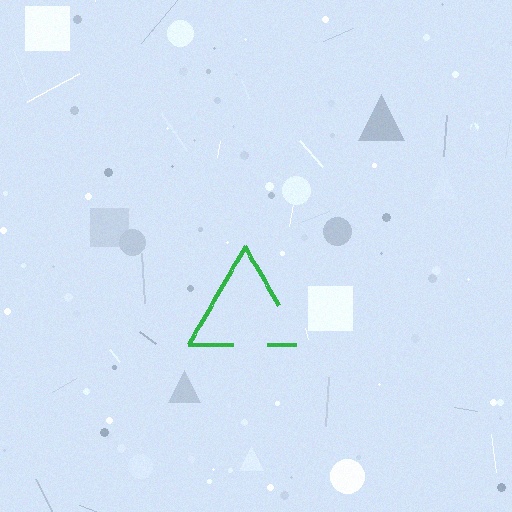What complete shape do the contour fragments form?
The contour fragments form a triangle.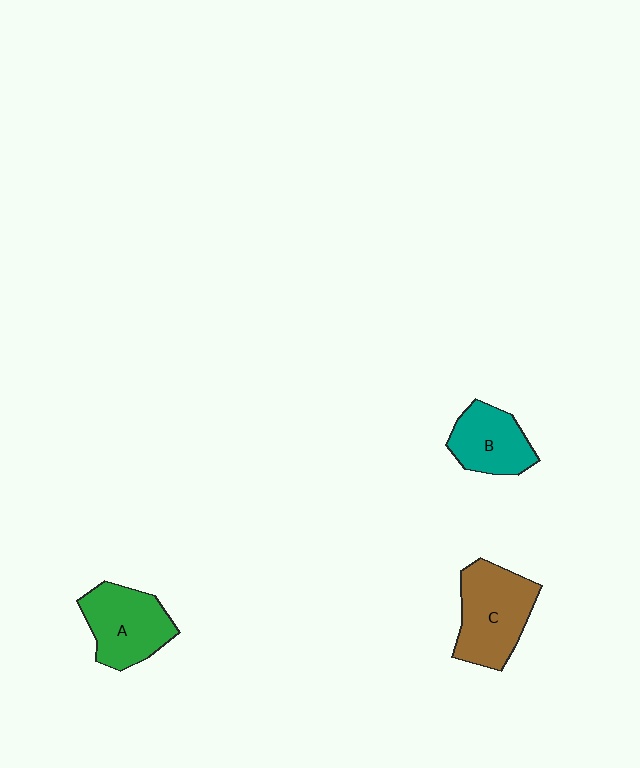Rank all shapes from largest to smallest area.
From largest to smallest: C (brown), A (green), B (teal).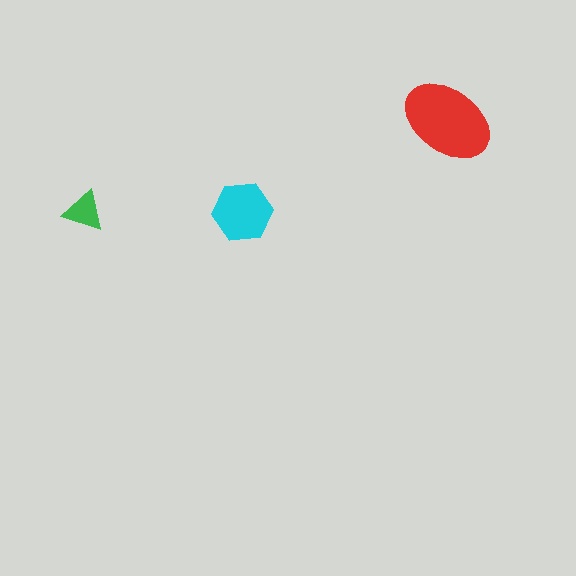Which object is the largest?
The red ellipse.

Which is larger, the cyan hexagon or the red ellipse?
The red ellipse.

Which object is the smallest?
The green triangle.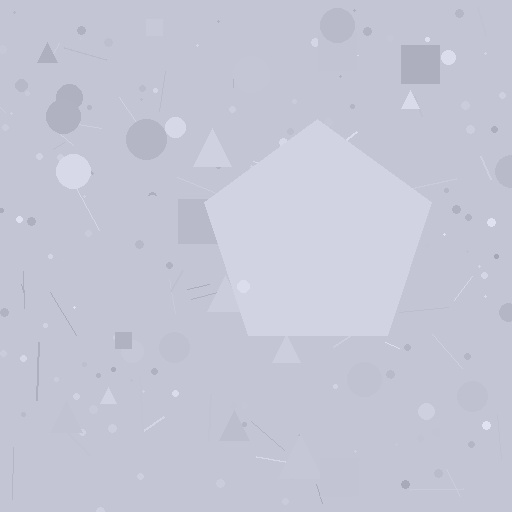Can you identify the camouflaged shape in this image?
The camouflaged shape is a pentagon.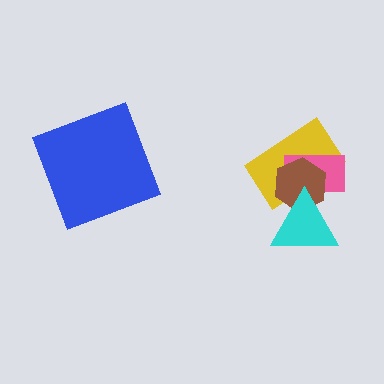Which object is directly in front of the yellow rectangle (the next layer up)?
The pink rectangle is directly in front of the yellow rectangle.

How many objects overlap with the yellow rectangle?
3 objects overlap with the yellow rectangle.